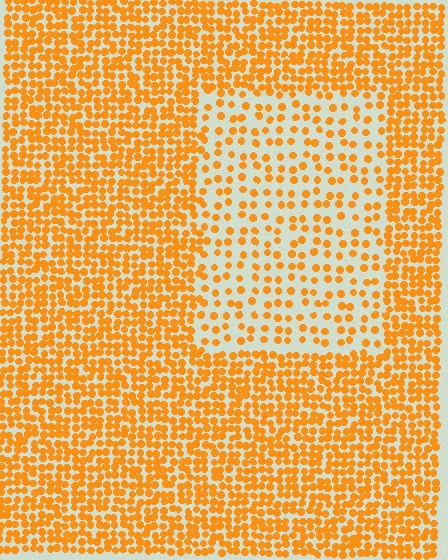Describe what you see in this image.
The image contains small orange elements arranged at two different densities. A rectangle-shaped region is visible where the elements are less densely packed than the surrounding area.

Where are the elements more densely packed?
The elements are more densely packed outside the rectangle boundary.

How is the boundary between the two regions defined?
The boundary is defined by a change in element density (approximately 2.3x ratio). All elements are the same color, size, and shape.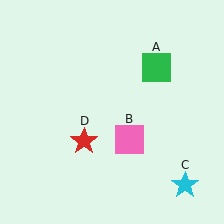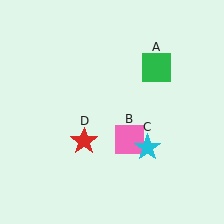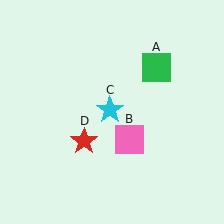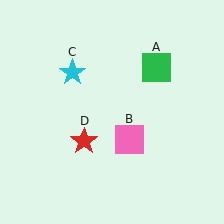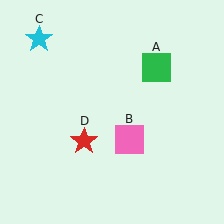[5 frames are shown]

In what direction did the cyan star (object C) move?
The cyan star (object C) moved up and to the left.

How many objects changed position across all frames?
1 object changed position: cyan star (object C).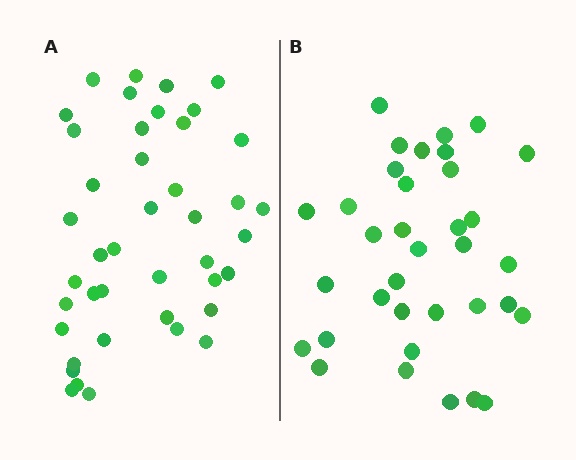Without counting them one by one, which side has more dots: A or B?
Region A (the left region) has more dots.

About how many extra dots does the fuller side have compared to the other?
Region A has roughly 8 or so more dots than region B.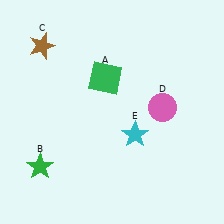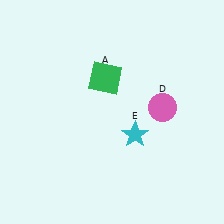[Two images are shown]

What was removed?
The brown star (C), the green star (B) were removed in Image 2.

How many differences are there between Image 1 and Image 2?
There are 2 differences between the two images.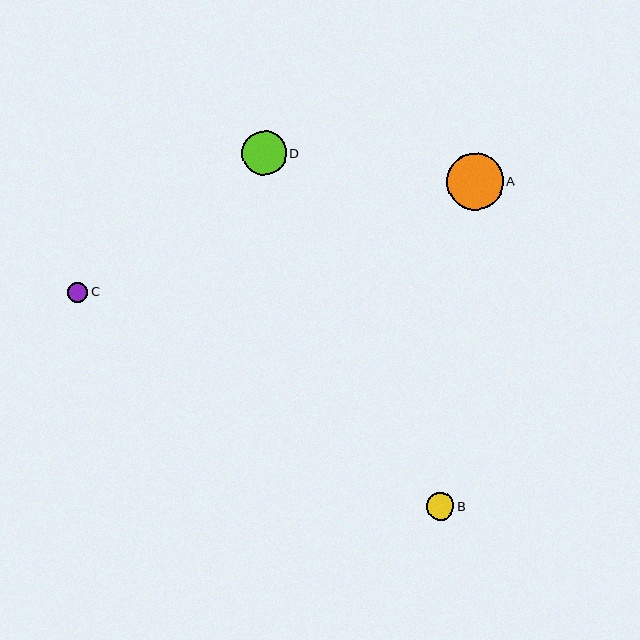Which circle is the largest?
Circle A is the largest with a size of approximately 57 pixels.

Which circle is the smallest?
Circle C is the smallest with a size of approximately 20 pixels.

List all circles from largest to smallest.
From largest to smallest: A, D, B, C.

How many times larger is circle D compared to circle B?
Circle D is approximately 1.6 times the size of circle B.